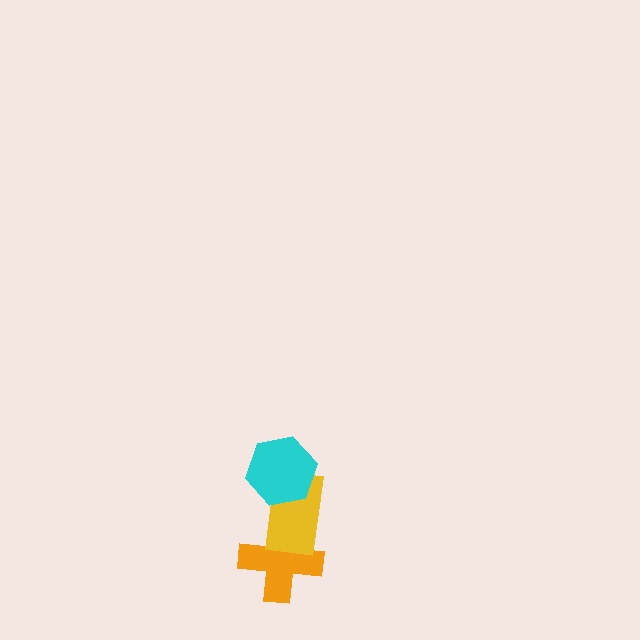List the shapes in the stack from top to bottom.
From top to bottom: the cyan hexagon, the yellow rectangle, the orange cross.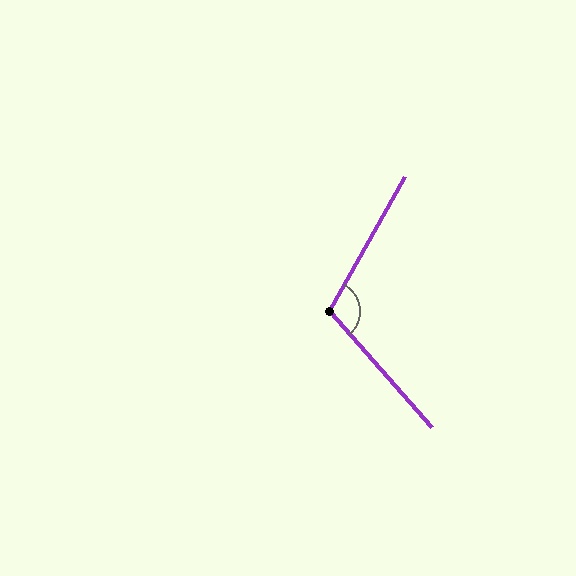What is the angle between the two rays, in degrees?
Approximately 109 degrees.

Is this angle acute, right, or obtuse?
It is obtuse.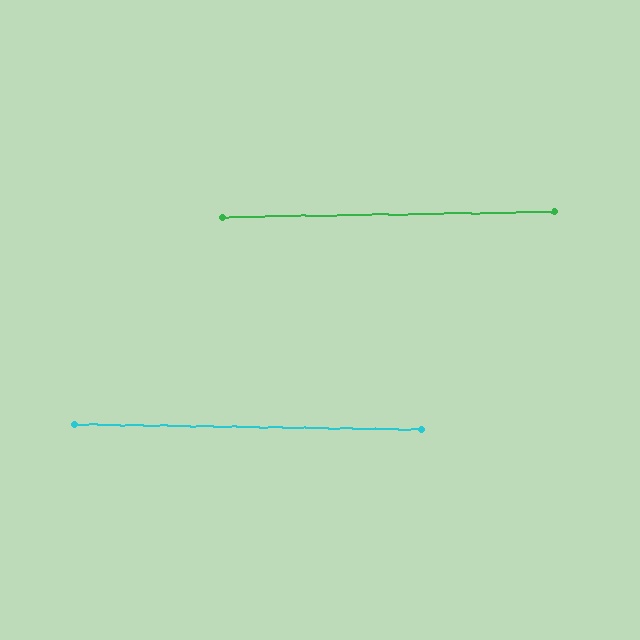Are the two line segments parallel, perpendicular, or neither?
Parallel — their directions differ by only 1.9°.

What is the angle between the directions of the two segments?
Approximately 2 degrees.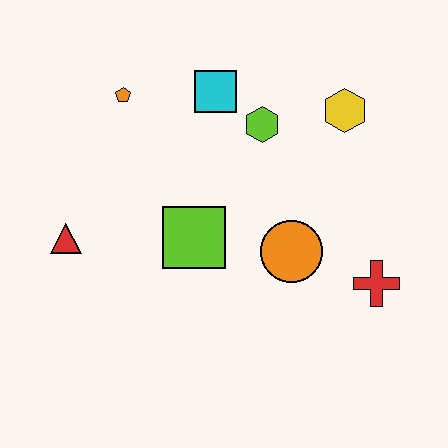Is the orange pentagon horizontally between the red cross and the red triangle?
Yes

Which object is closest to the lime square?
The orange circle is closest to the lime square.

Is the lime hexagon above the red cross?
Yes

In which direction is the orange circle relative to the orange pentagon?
The orange circle is to the right of the orange pentagon.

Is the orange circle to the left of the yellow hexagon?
Yes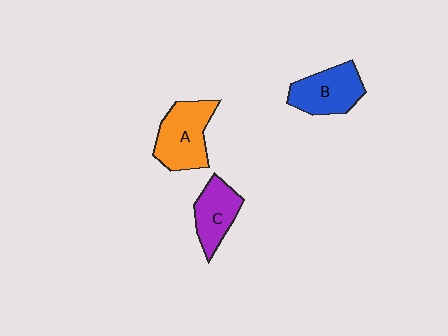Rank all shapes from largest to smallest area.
From largest to smallest: A (orange), B (blue), C (purple).